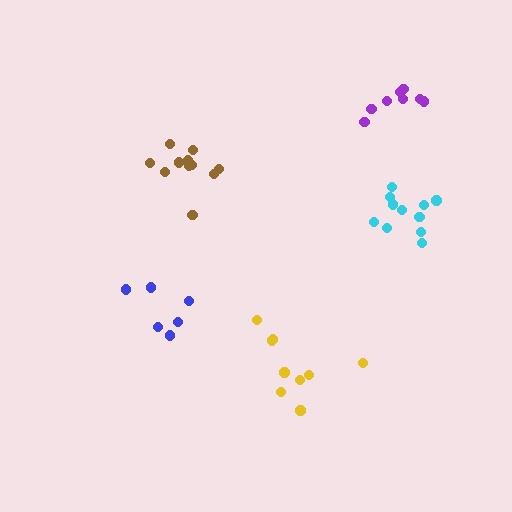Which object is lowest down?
The yellow cluster is bottommost.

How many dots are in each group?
Group 1: 10 dots, Group 2: 6 dots, Group 3: 11 dots, Group 4: 11 dots, Group 5: 8 dots (46 total).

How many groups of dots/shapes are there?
There are 5 groups.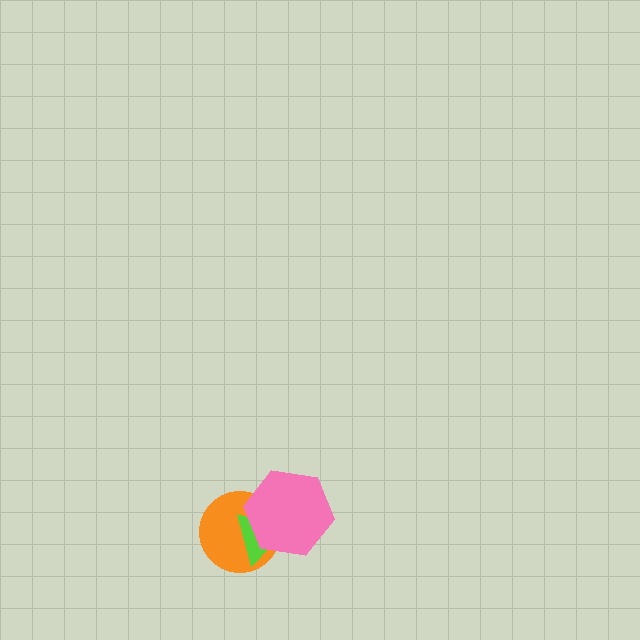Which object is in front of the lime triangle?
The pink hexagon is in front of the lime triangle.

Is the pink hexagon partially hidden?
No, no other shape covers it.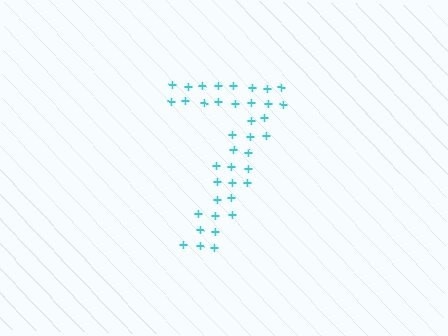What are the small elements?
The small elements are plus signs.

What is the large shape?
The large shape is the digit 7.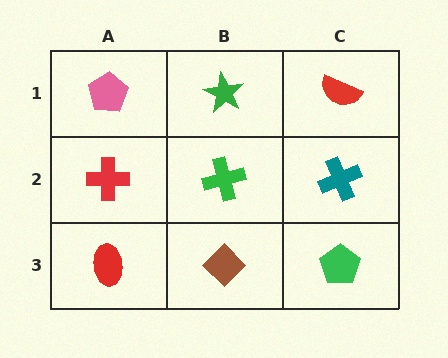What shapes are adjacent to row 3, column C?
A teal cross (row 2, column C), a brown diamond (row 3, column B).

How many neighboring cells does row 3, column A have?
2.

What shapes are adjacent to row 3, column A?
A red cross (row 2, column A), a brown diamond (row 3, column B).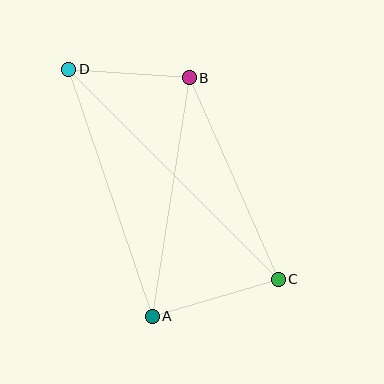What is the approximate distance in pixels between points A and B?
The distance between A and B is approximately 241 pixels.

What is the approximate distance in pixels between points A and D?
The distance between A and D is approximately 261 pixels.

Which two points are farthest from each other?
Points C and D are farthest from each other.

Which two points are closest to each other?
Points B and D are closest to each other.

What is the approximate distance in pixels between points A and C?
The distance between A and C is approximately 132 pixels.